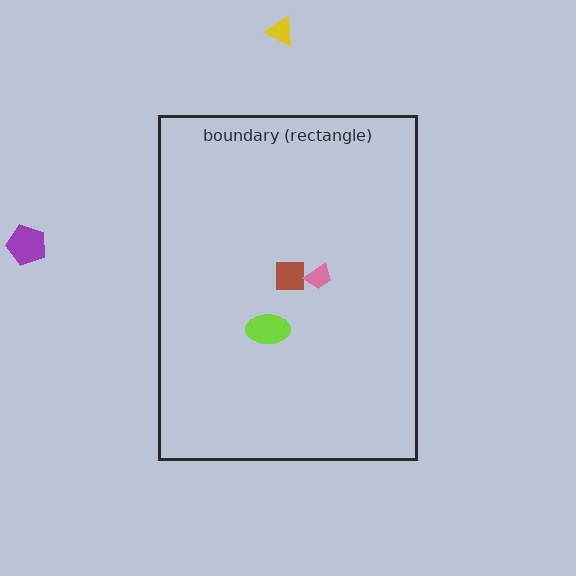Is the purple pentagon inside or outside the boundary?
Outside.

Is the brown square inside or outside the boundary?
Inside.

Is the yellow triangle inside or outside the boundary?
Outside.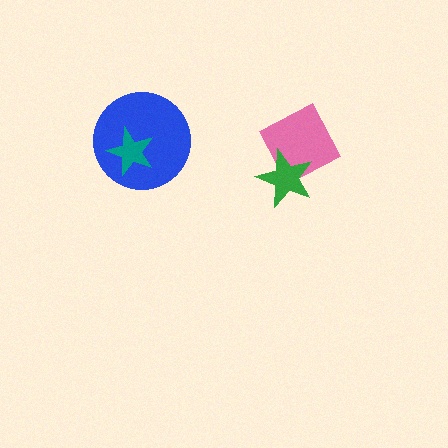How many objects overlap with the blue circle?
1 object overlaps with the blue circle.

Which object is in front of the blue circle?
The teal star is in front of the blue circle.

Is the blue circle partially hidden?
Yes, it is partially covered by another shape.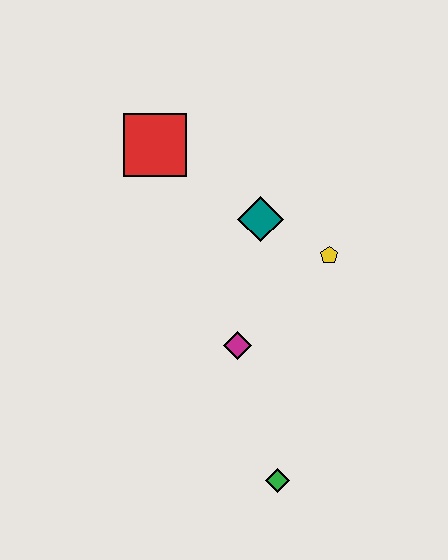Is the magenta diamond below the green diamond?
No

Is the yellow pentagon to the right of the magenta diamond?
Yes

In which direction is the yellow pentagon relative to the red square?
The yellow pentagon is to the right of the red square.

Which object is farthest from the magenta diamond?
The red square is farthest from the magenta diamond.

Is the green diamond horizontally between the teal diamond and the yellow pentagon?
Yes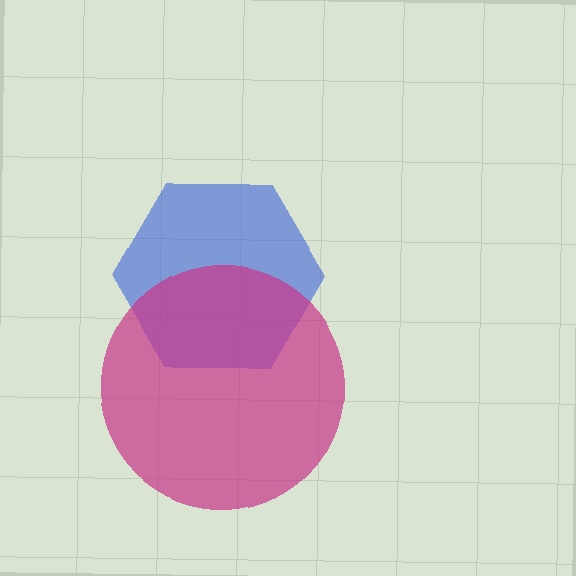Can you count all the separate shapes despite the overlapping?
Yes, there are 2 separate shapes.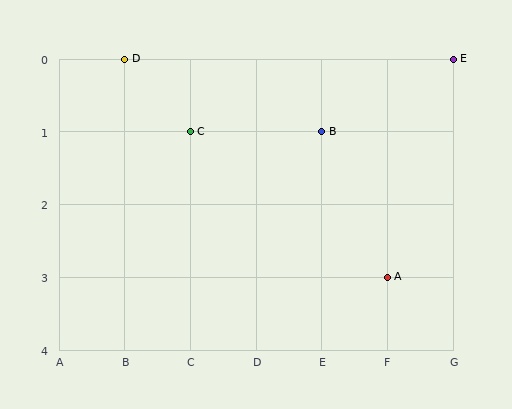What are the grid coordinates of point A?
Point A is at grid coordinates (F, 3).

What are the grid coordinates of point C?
Point C is at grid coordinates (C, 1).